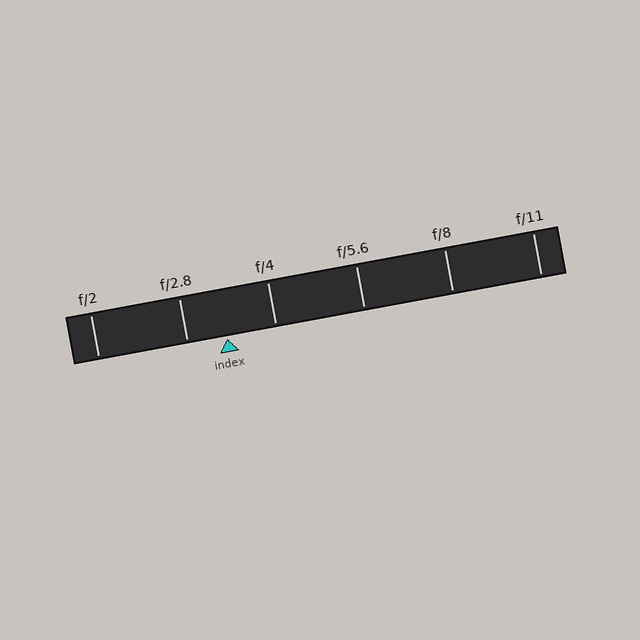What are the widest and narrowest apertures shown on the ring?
The widest aperture shown is f/2 and the narrowest is f/11.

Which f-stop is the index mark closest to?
The index mark is closest to f/2.8.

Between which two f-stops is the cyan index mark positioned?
The index mark is between f/2.8 and f/4.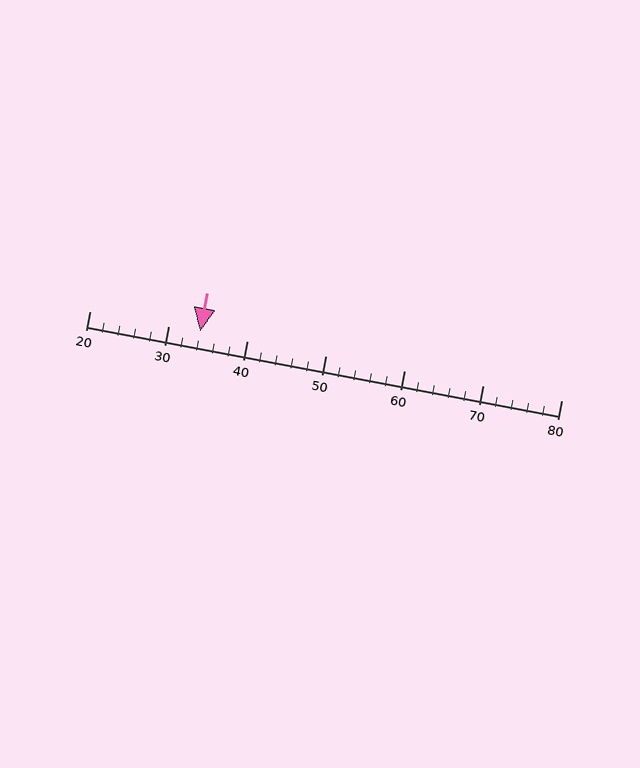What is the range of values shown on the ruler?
The ruler shows values from 20 to 80.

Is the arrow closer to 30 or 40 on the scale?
The arrow is closer to 30.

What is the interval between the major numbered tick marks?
The major tick marks are spaced 10 units apart.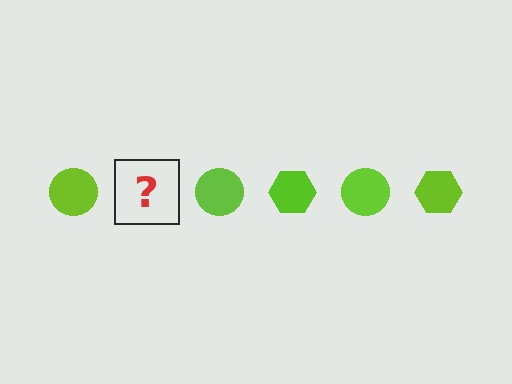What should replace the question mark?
The question mark should be replaced with a lime hexagon.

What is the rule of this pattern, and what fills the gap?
The rule is that the pattern cycles through circle, hexagon shapes in lime. The gap should be filled with a lime hexagon.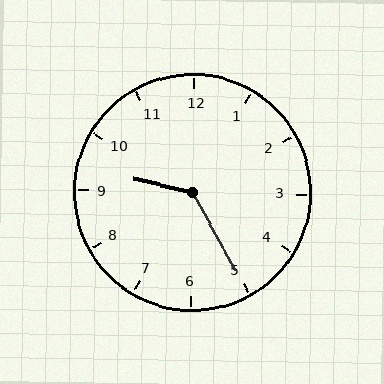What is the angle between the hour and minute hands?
Approximately 132 degrees.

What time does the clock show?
9:25.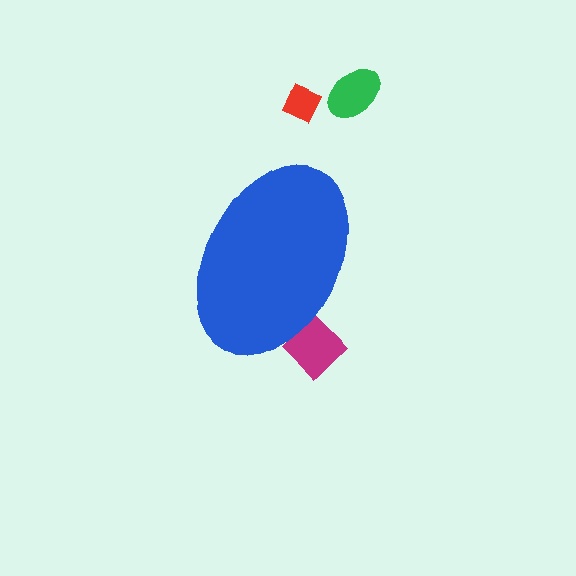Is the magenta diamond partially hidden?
Yes, the magenta diamond is partially hidden behind the blue ellipse.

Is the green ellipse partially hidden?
No, the green ellipse is fully visible.